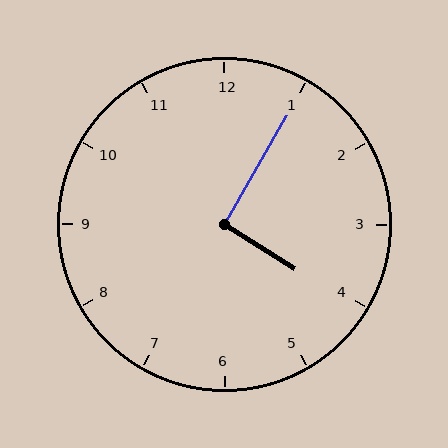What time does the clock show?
4:05.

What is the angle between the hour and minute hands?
Approximately 92 degrees.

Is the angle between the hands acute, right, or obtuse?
It is right.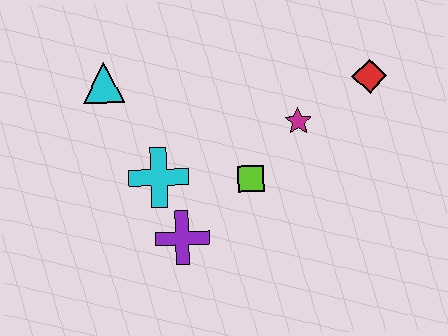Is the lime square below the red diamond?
Yes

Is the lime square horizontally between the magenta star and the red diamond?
No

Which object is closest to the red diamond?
The magenta star is closest to the red diamond.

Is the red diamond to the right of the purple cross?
Yes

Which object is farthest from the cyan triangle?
The red diamond is farthest from the cyan triangle.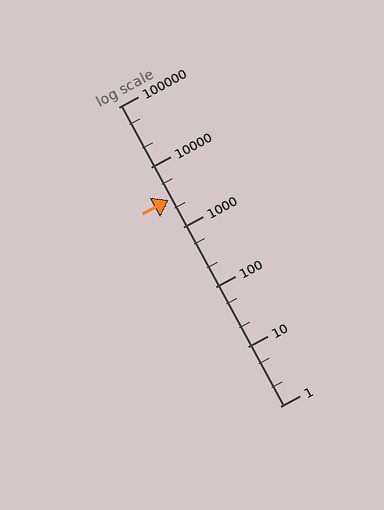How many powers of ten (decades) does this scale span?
The scale spans 5 decades, from 1 to 100000.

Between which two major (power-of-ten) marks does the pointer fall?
The pointer is between 1000 and 10000.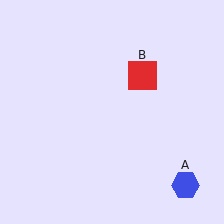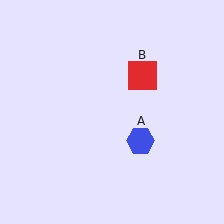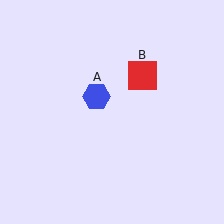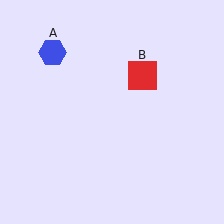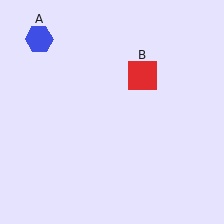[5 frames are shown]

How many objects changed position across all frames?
1 object changed position: blue hexagon (object A).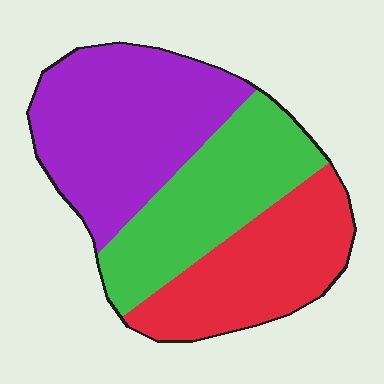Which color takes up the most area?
Purple, at roughly 40%.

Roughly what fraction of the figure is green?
Green takes up between a sixth and a third of the figure.